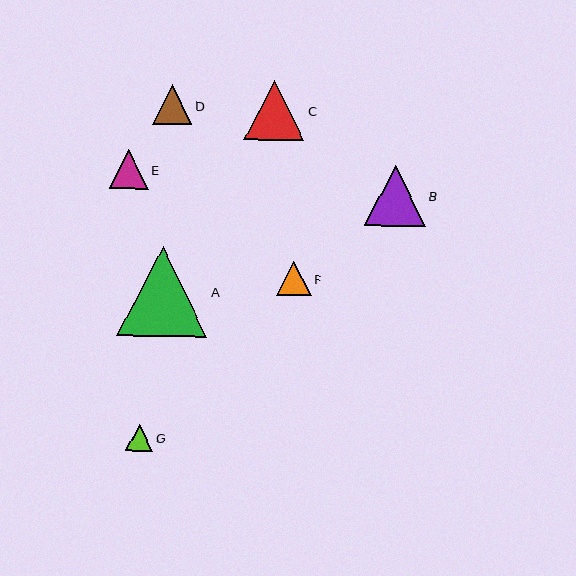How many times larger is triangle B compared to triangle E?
Triangle B is approximately 1.6 times the size of triangle E.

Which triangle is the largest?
Triangle A is the largest with a size of approximately 90 pixels.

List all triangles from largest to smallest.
From largest to smallest: A, B, C, D, E, F, G.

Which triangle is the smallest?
Triangle G is the smallest with a size of approximately 27 pixels.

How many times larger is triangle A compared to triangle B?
Triangle A is approximately 1.5 times the size of triangle B.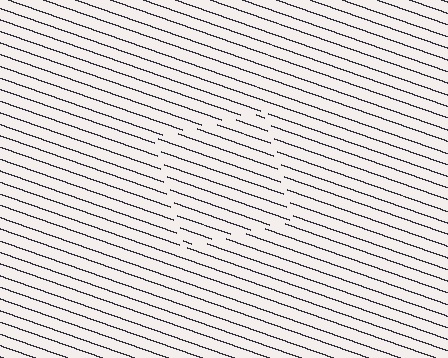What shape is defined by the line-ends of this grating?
An illusory square. The interior of the shape contains the same grating, shifted by half a period — the contour is defined by the phase discontinuity where line-ends from the inner and outer gratings abut.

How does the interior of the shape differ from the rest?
The interior of the shape contains the same grating, shifted by half a period — the contour is defined by the phase discontinuity where line-ends from the inner and outer gratings abut.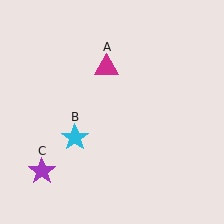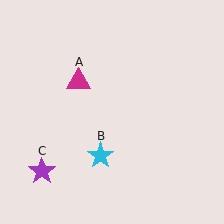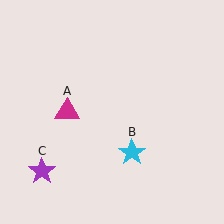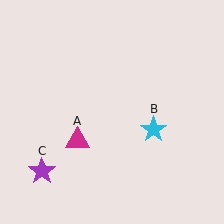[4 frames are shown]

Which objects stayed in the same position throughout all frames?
Purple star (object C) remained stationary.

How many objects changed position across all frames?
2 objects changed position: magenta triangle (object A), cyan star (object B).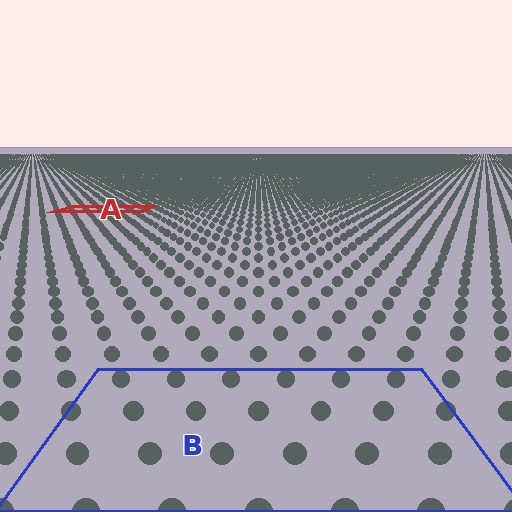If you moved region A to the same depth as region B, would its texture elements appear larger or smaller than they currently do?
They would appear larger. At a closer depth, the same texture elements are projected at a bigger on-screen size.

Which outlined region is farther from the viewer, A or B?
Region A is farther from the viewer — the texture elements inside it appear smaller and more densely packed.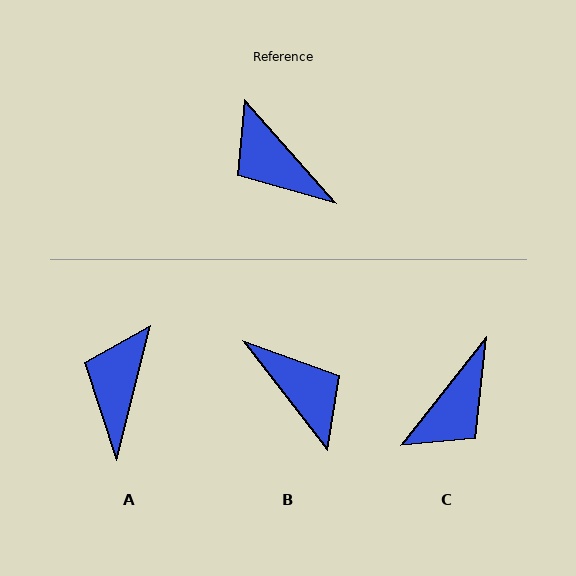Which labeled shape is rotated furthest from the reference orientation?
B, about 176 degrees away.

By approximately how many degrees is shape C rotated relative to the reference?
Approximately 100 degrees counter-clockwise.